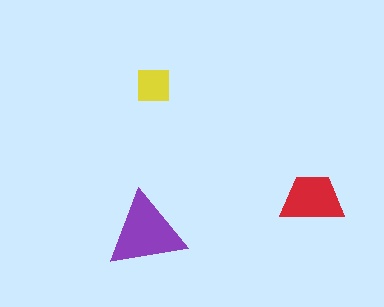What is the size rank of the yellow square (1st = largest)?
3rd.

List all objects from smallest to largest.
The yellow square, the red trapezoid, the purple triangle.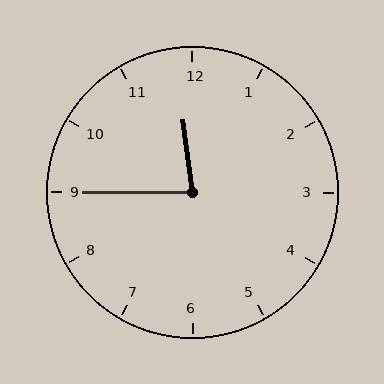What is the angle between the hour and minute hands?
Approximately 82 degrees.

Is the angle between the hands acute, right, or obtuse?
It is acute.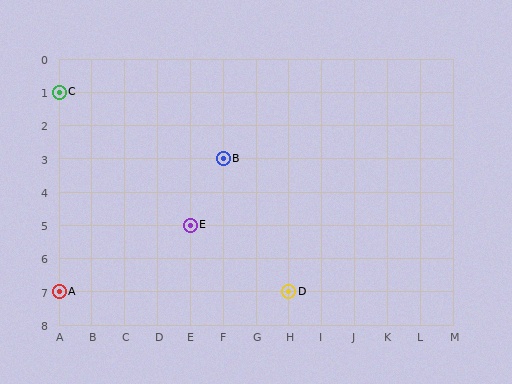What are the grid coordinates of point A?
Point A is at grid coordinates (A, 7).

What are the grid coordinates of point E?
Point E is at grid coordinates (E, 5).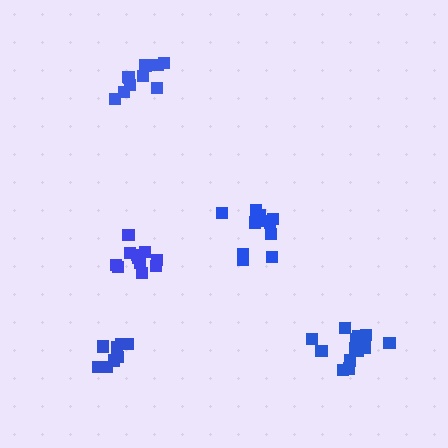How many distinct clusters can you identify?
There are 5 distinct clusters.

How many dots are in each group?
Group 1: 8 dots, Group 2: 11 dots, Group 3: 13 dots, Group 4: 12 dots, Group 5: 10 dots (54 total).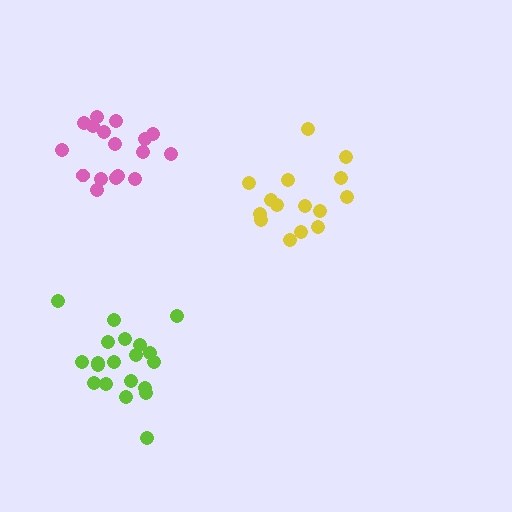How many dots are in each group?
Group 1: 15 dots, Group 2: 17 dots, Group 3: 20 dots (52 total).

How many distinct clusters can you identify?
There are 3 distinct clusters.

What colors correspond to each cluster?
The clusters are colored: yellow, pink, lime.